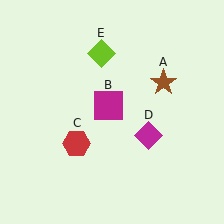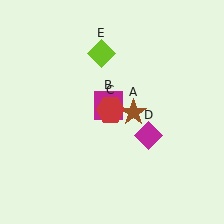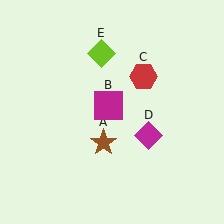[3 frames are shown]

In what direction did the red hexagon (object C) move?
The red hexagon (object C) moved up and to the right.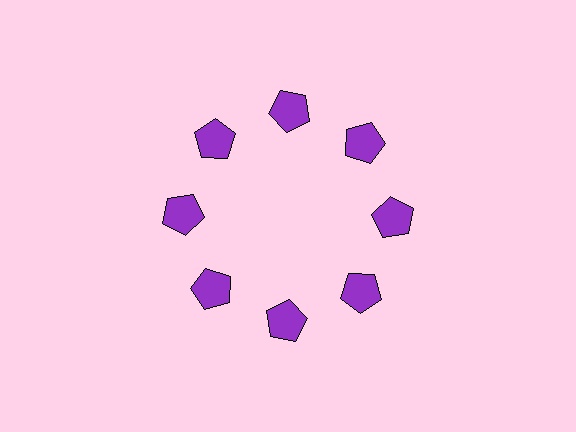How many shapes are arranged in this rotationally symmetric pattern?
There are 8 shapes, arranged in 8 groups of 1.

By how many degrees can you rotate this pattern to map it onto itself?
The pattern maps onto itself every 45 degrees of rotation.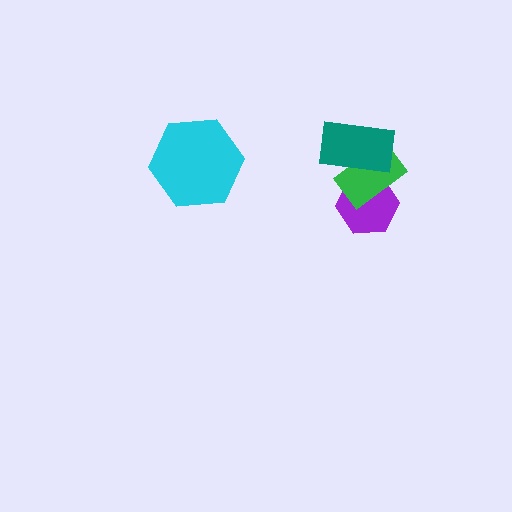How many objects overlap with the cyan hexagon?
0 objects overlap with the cyan hexagon.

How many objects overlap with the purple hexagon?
2 objects overlap with the purple hexagon.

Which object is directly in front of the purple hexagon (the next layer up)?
The green rectangle is directly in front of the purple hexagon.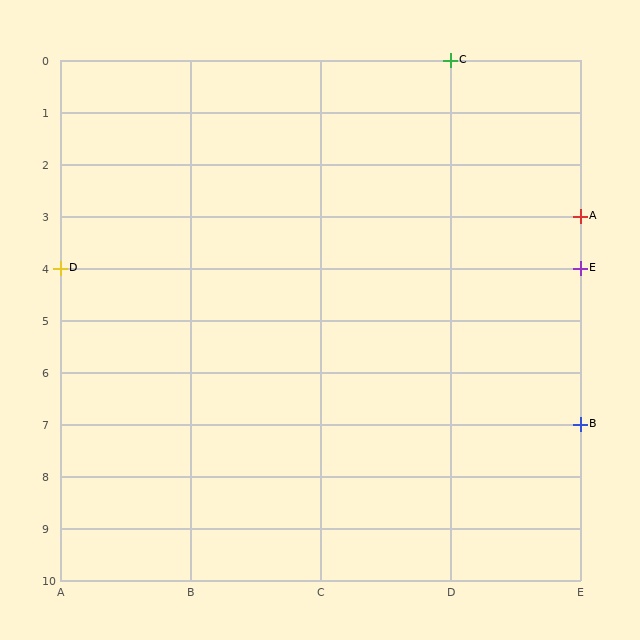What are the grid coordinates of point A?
Point A is at grid coordinates (E, 3).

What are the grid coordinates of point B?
Point B is at grid coordinates (E, 7).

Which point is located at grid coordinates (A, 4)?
Point D is at (A, 4).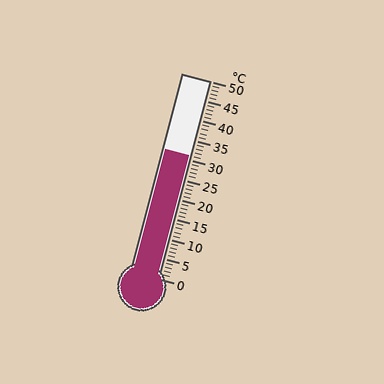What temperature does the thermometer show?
The thermometer shows approximately 31°C.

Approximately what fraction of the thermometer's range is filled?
The thermometer is filled to approximately 60% of its range.